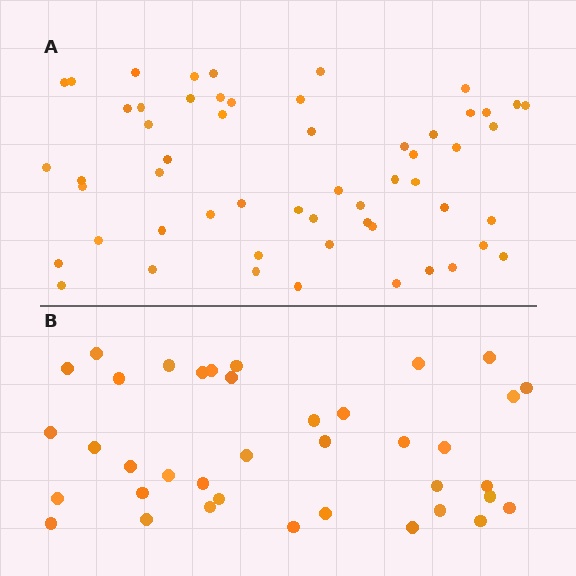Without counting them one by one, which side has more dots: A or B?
Region A (the top region) has more dots.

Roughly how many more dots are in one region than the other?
Region A has approximately 20 more dots than region B.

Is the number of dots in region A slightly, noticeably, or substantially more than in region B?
Region A has substantially more. The ratio is roughly 1.5 to 1.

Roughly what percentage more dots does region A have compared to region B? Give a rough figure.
About 45% more.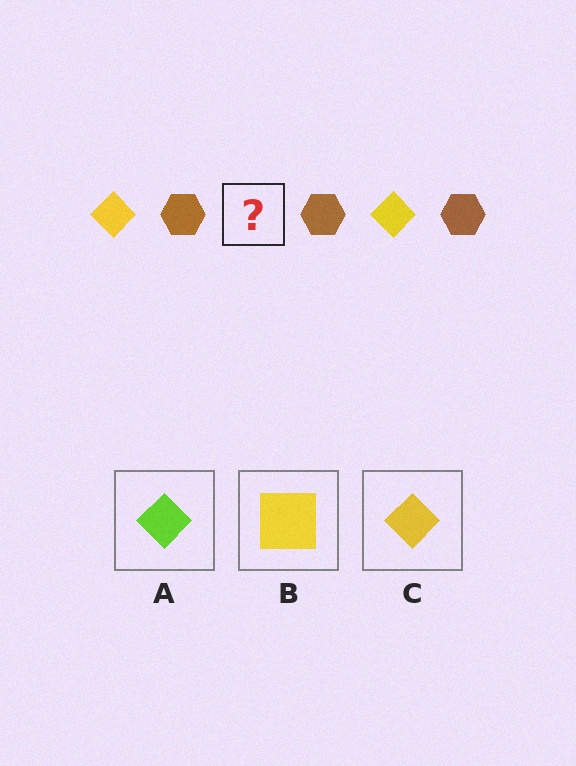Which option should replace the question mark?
Option C.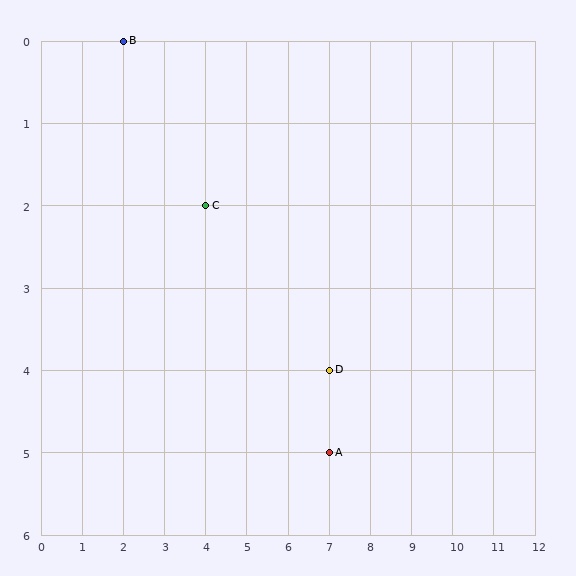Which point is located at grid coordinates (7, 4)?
Point D is at (7, 4).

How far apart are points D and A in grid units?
Points D and A are 1 row apart.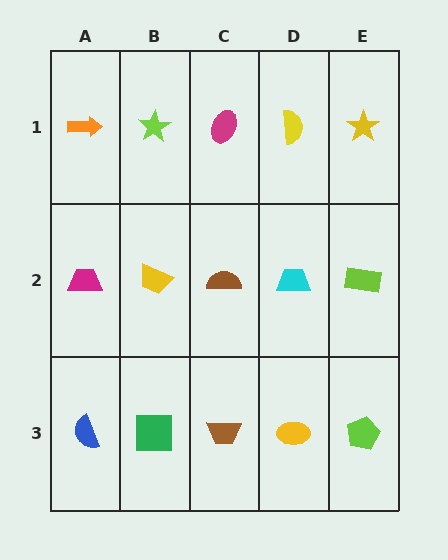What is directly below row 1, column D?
A cyan trapezoid.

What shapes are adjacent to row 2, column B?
A lime star (row 1, column B), a green square (row 3, column B), a magenta trapezoid (row 2, column A), a brown semicircle (row 2, column C).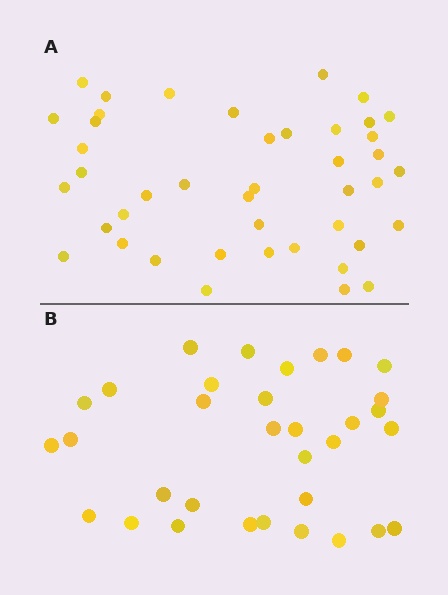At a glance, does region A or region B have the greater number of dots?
Region A (the top region) has more dots.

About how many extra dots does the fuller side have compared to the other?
Region A has roughly 10 or so more dots than region B.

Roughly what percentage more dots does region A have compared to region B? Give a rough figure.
About 30% more.